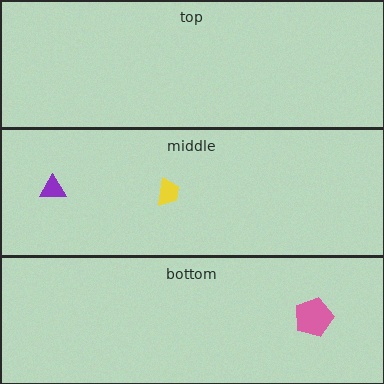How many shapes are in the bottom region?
1.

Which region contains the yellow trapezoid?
The middle region.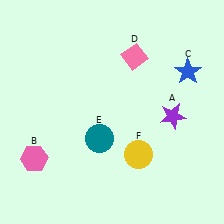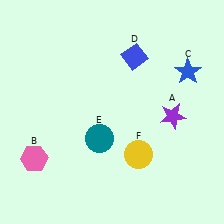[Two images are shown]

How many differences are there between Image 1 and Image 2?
There is 1 difference between the two images.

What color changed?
The diamond (D) changed from pink in Image 1 to blue in Image 2.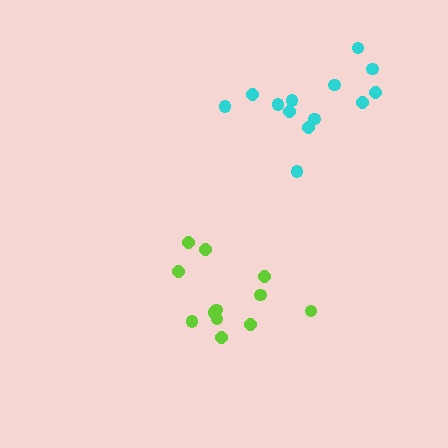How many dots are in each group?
Group 1: 13 dots, Group 2: 12 dots (25 total).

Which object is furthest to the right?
The cyan cluster is rightmost.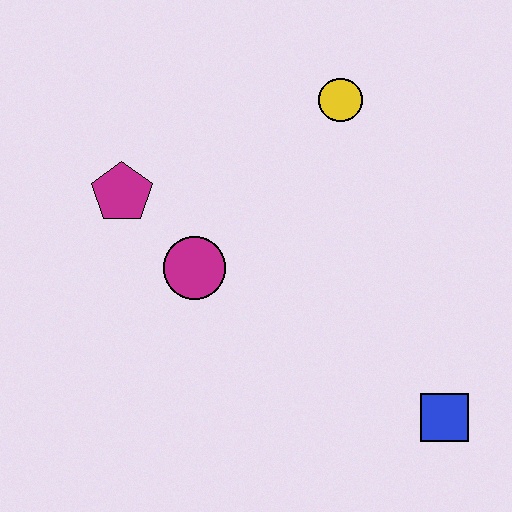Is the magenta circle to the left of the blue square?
Yes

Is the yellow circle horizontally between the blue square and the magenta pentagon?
Yes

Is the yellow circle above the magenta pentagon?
Yes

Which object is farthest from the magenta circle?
The blue square is farthest from the magenta circle.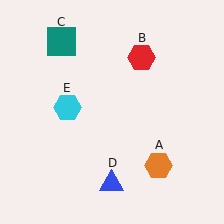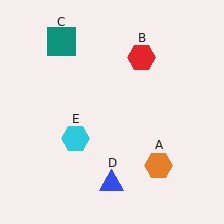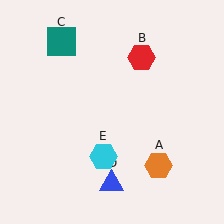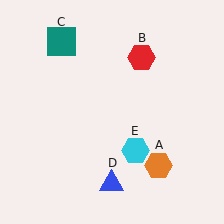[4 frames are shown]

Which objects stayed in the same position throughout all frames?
Orange hexagon (object A) and red hexagon (object B) and teal square (object C) and blue triangle (object D) remained stationary.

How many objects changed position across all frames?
1 object changed position: cyan hexagon (object E).